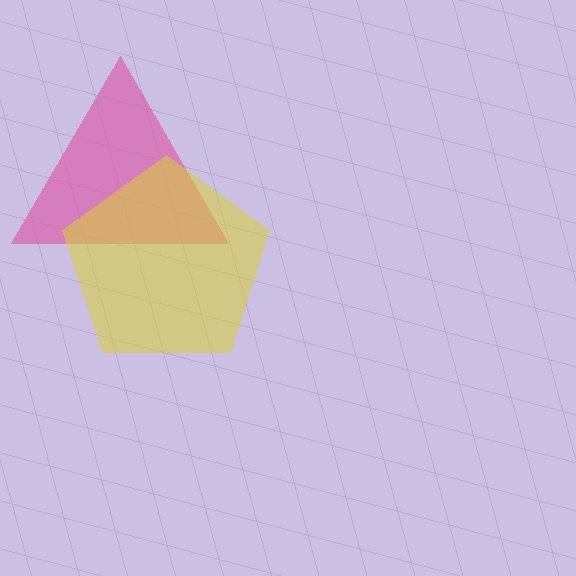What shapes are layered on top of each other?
The layered shapes are: a pink triangle, a yellow pentagon.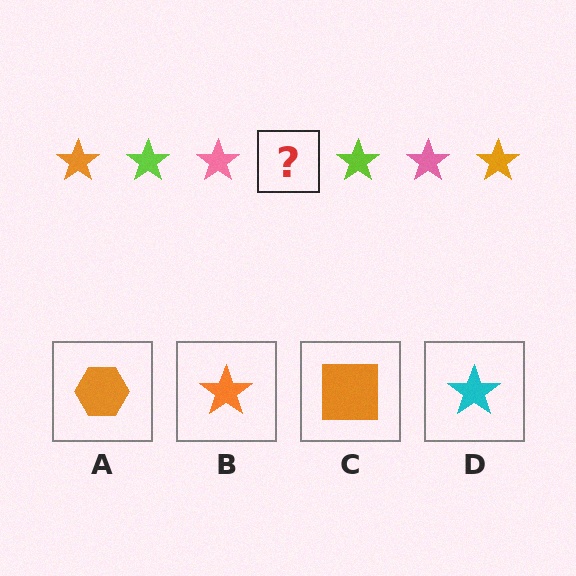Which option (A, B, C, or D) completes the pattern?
B.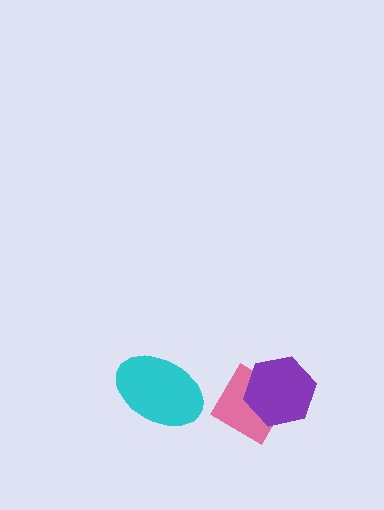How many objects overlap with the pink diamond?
1 object overlaps with the pink diamond.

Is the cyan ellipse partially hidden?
No, no other shape covers it.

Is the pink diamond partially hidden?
Yes, it is partially covered by another shape.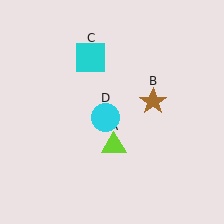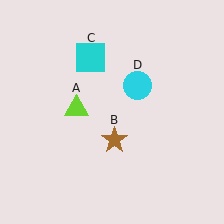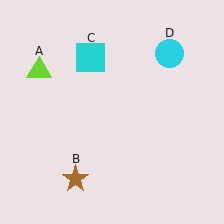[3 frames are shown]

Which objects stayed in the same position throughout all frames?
Cyan square (object C) remained stationary.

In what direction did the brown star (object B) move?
The brown star (object B) moved down and to the left.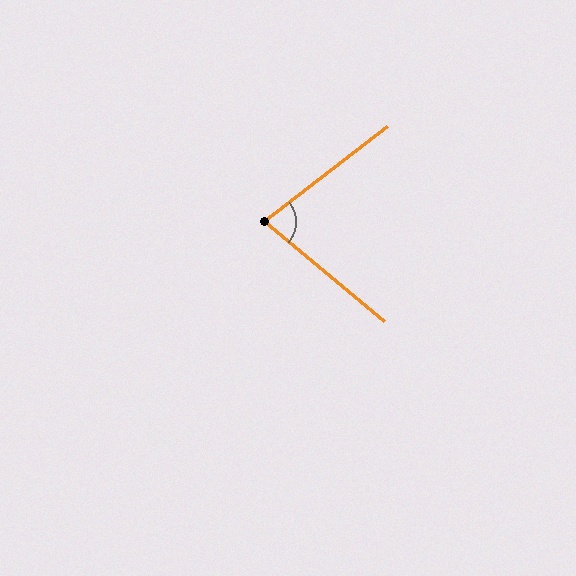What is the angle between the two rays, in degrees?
Approximately 77 degrees.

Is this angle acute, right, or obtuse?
It is acute.